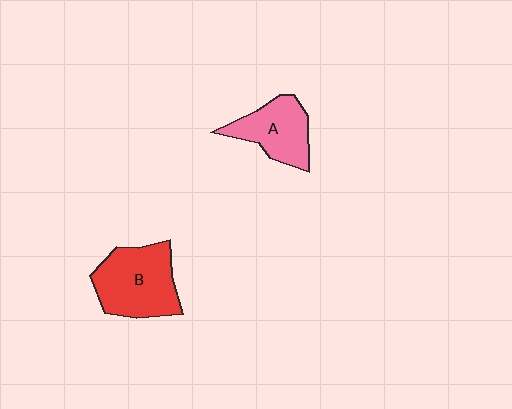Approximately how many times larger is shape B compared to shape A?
Approximately 1.4 times.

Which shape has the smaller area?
Shape A (pink).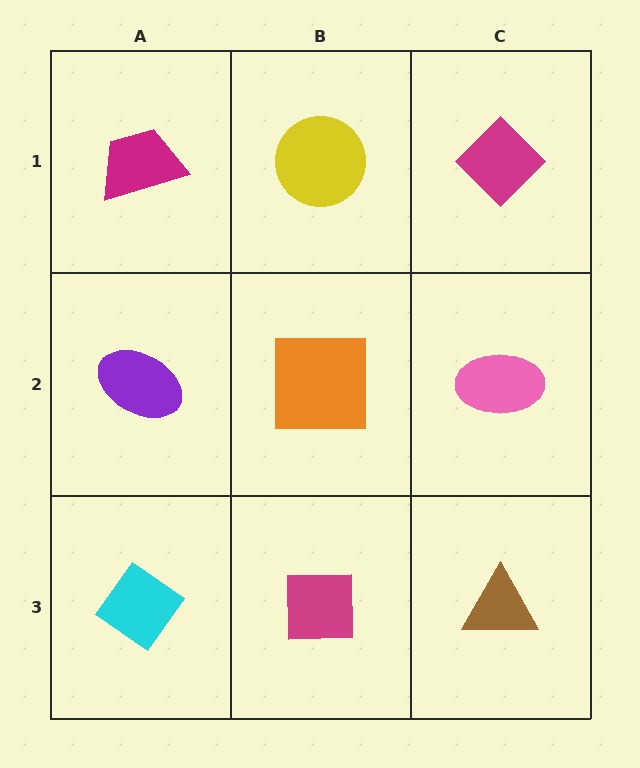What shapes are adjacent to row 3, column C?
A pink ellipse (row 2, column C), a magenta square (row 3, column B).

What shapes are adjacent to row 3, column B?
An orange square (row 2, column B), a cyan diamond (row 3, column A), a brown triangle (row 3, column C).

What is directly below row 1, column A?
A purple ellipse.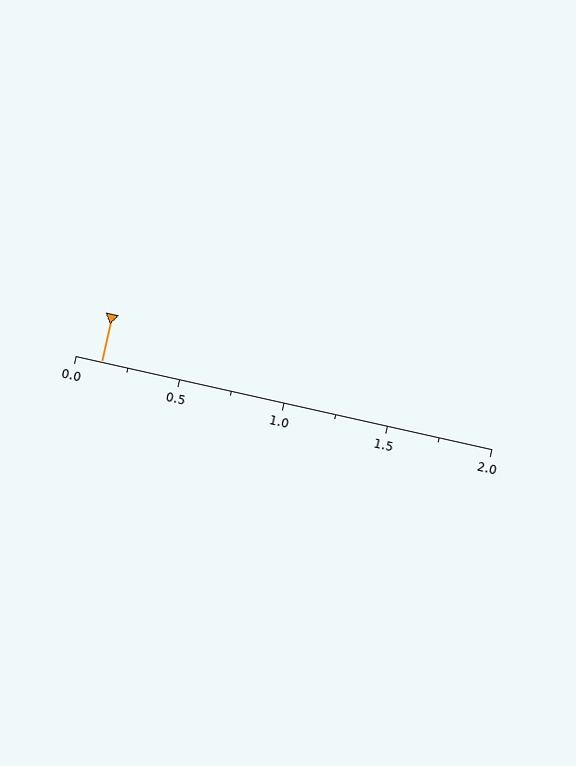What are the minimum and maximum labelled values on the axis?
The axis runs from 0.0 to 2.0.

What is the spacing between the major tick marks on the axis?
The major ticks are spaced 0.5 apart.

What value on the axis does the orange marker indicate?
The marker indicates approximately 0.12.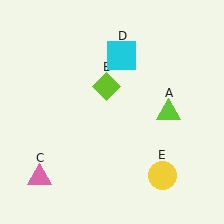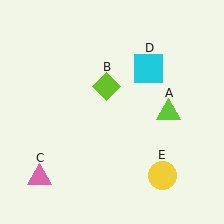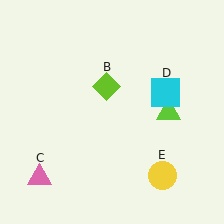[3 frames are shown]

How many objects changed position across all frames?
1 object changed position: cyan square (object D).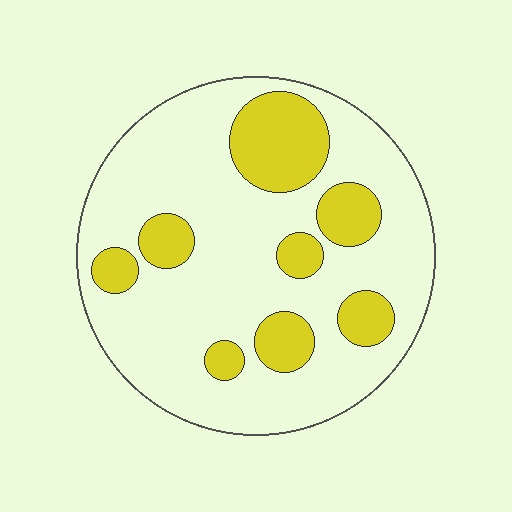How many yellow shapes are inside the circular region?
8.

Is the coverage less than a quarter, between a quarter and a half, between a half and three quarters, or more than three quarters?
Less than a quarter.